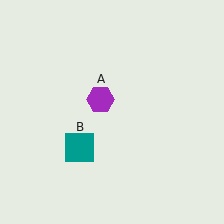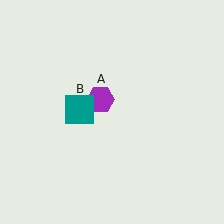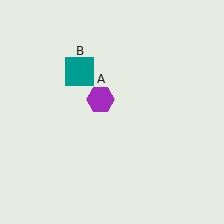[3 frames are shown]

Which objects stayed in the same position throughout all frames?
Purple hexagon (object A) remained stationary.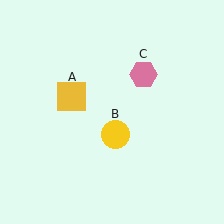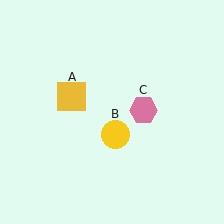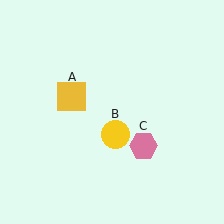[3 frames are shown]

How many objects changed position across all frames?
1 object changed position: pink hexagon (object C).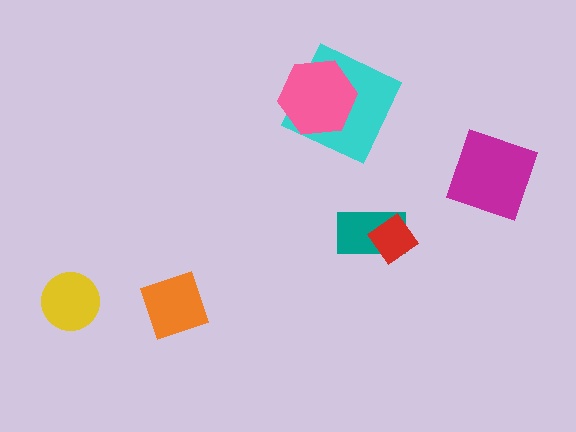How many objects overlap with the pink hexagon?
1 object overlaps with the pink hexagon.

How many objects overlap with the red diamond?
1 object overlaps with the red diamond.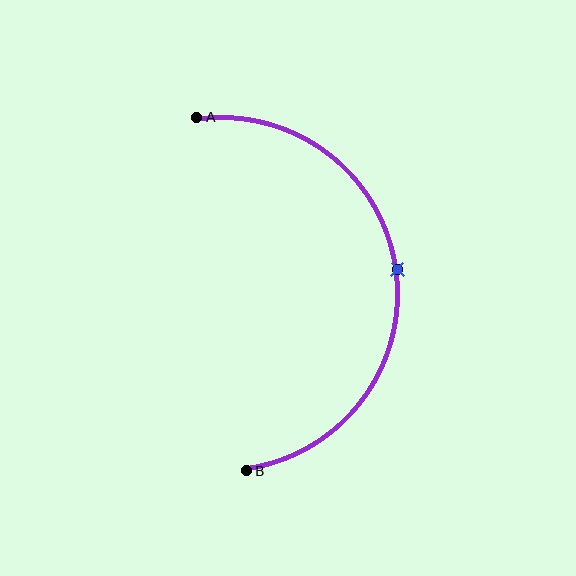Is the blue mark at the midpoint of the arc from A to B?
Yes. The blue mark lies on the arc at equal arc-length from both A and B — it is the arc midpoint.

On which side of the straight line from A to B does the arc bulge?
The arc bulges to the right of the straight line connecting A and B.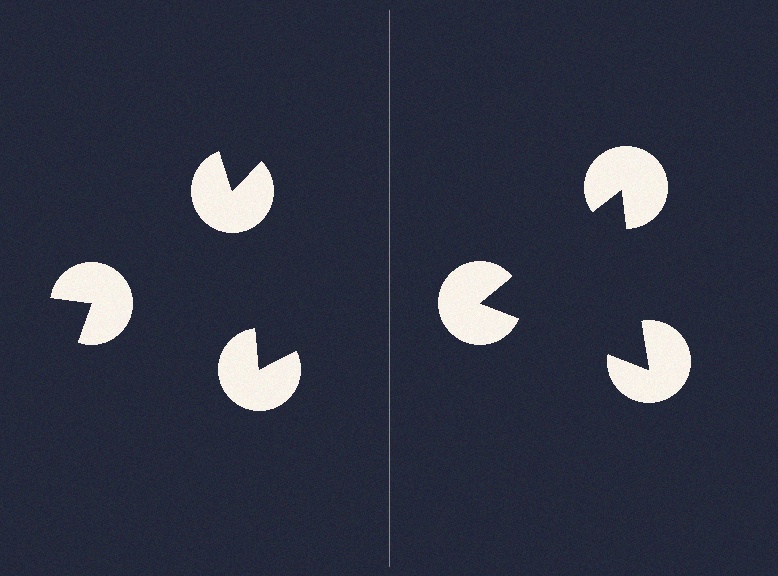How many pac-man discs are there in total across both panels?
6 — 3 on each side.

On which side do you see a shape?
An illusory triangle appears on the right side. On the left side the wedge cuts are rotated, so no coherent shape forms.